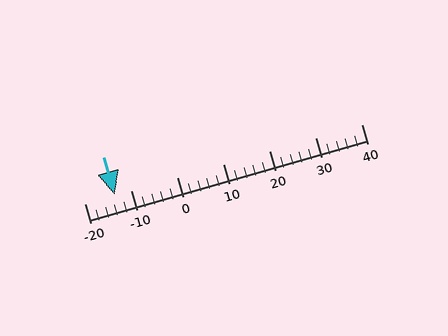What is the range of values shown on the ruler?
The ruler shows values from -20 to 40.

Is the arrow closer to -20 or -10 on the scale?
The arrow is closer to -10.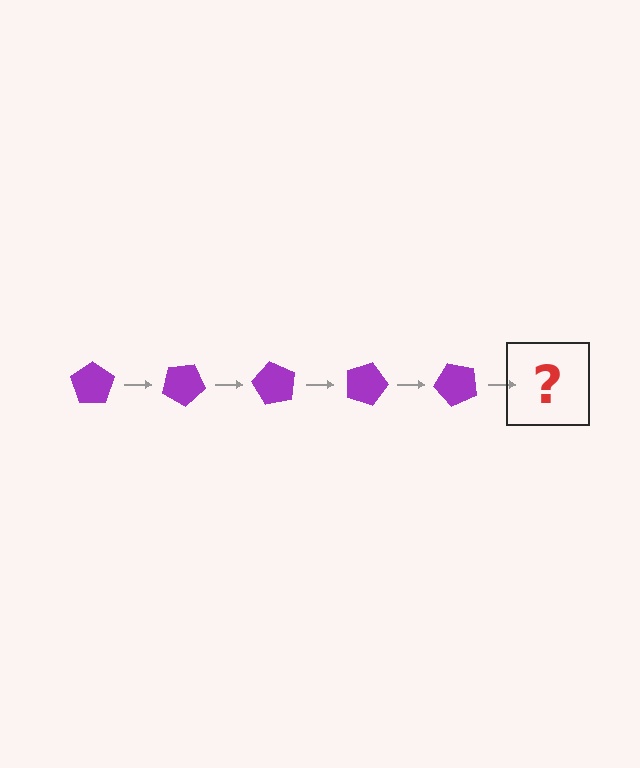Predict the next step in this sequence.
The next step is a purple pentagon rotated 150 degrees.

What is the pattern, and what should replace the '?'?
The pattern is that the pentagon rotates 30 degrees each step. The '?' should be a purple pentagon rotated 150 degrees.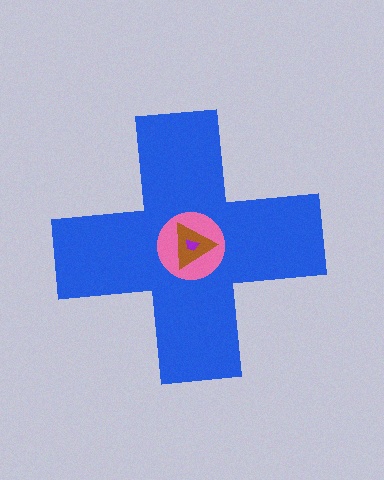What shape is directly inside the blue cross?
The pink circle.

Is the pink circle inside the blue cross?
Yes.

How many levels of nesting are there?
4.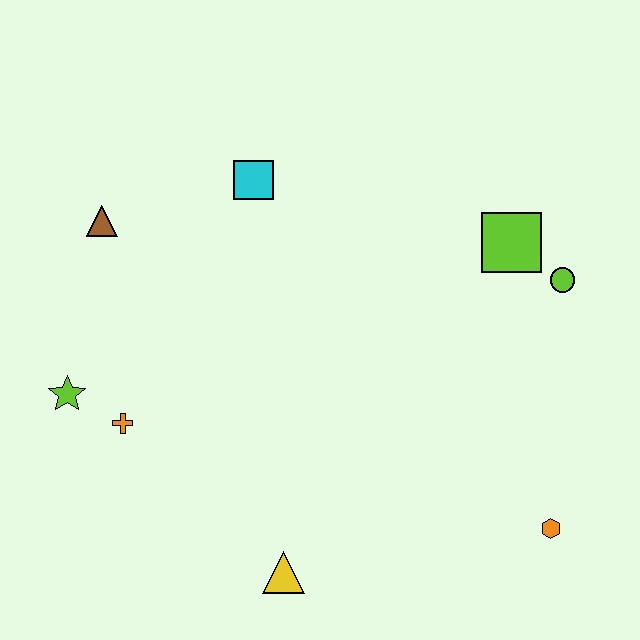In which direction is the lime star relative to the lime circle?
The lime star is to the left of the lime circle.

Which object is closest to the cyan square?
The brown triangle is closest to the cyan square.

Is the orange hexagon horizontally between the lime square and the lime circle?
Yes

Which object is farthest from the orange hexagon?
The brown triangle is farthest from the orange hexagon.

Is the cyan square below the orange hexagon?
No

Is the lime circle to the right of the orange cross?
Yes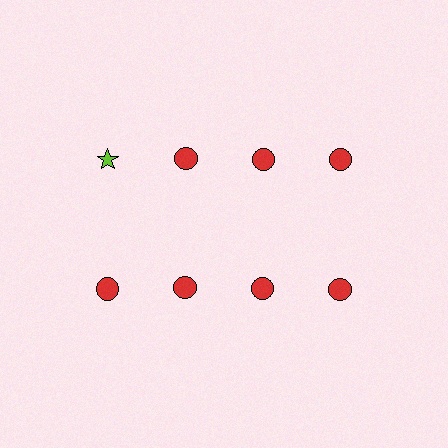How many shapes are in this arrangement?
There are 8 shapes arranged in a grid pattern.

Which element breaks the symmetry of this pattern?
The lime star in the top row, leftmost column breaks the symmetry. All other shapes are red circles.